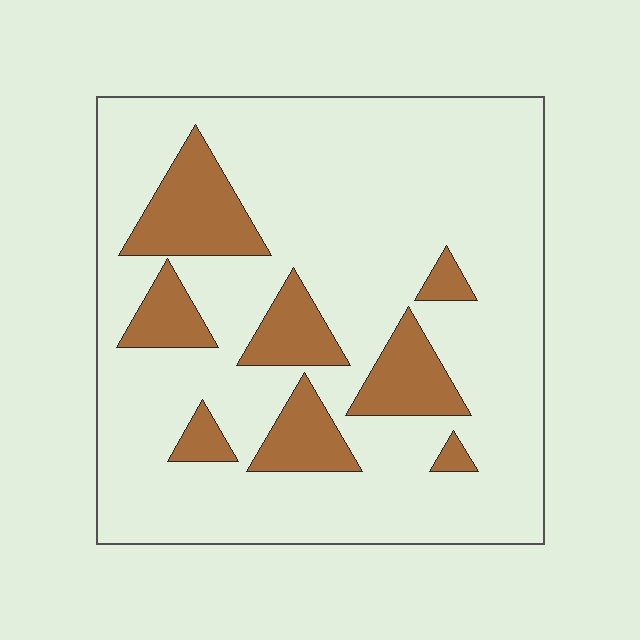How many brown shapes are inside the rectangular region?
8.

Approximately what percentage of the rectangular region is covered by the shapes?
Approximately 20%.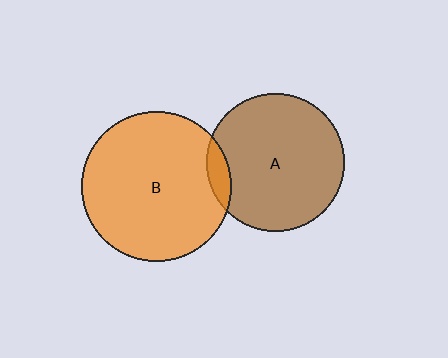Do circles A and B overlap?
Yes.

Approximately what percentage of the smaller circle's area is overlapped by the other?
Approximately 10%.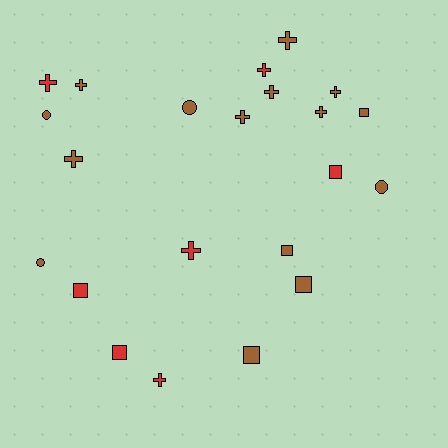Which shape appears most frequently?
Cross, with 11 objects.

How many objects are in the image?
There are 22 objects.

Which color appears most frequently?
Brown, with 15 objects.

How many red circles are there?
There are no red circles.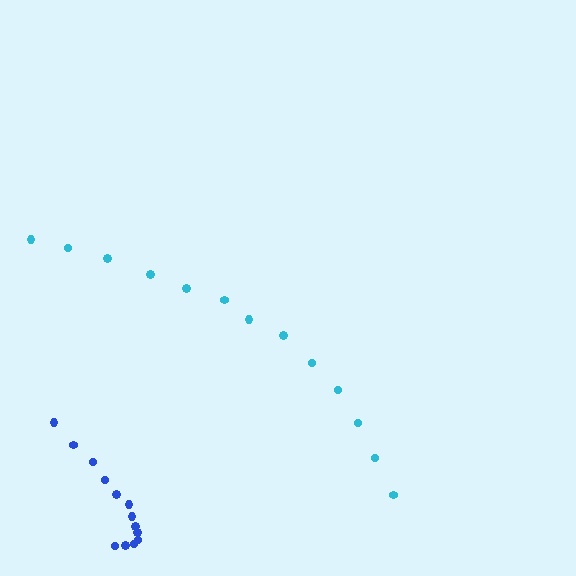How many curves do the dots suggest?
There are 2 distinct paths.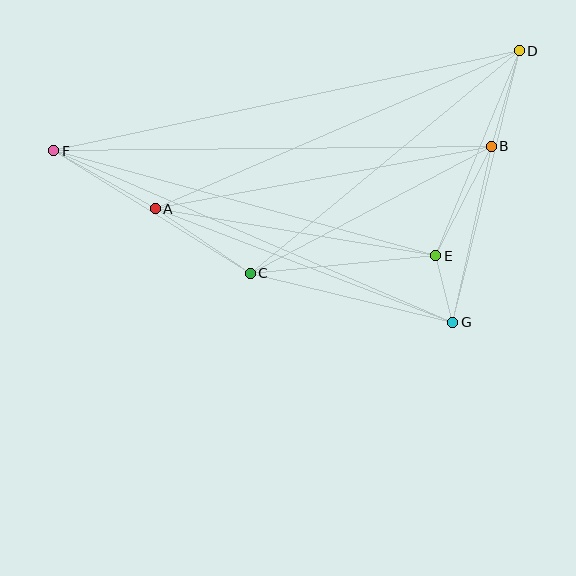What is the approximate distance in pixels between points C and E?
The distance between C and E is approximately 186 pixels.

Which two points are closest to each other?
Points E and G are closest to each other.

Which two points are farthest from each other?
Points D and F are farthest from each other.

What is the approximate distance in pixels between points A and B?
The distance between A and B is approximately 341 pixels.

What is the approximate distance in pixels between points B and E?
The distance between B and E is approximately 123 pixels.